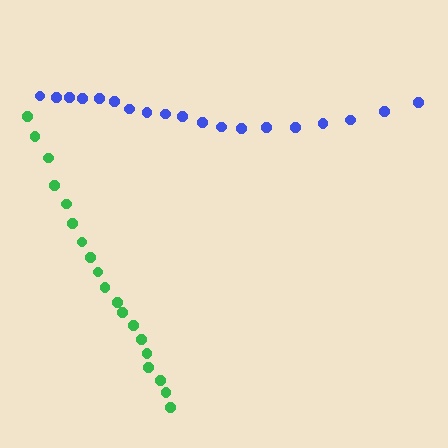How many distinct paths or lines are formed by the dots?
There are 2 distinct paths.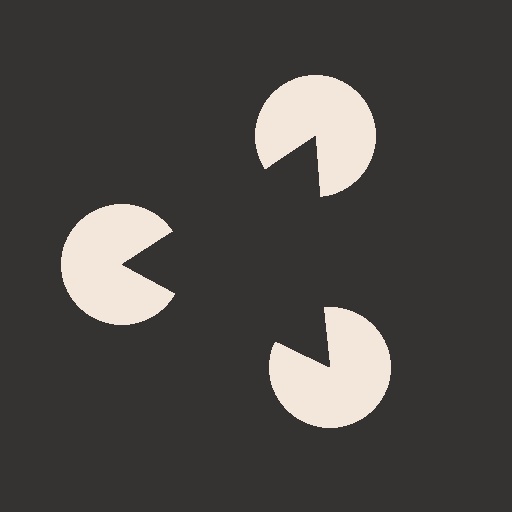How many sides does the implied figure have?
3 sides.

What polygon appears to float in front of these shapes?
An illusory triangle — its edges are inferred from the aligned wedge cuts in the pac-man discs, not physically drawn.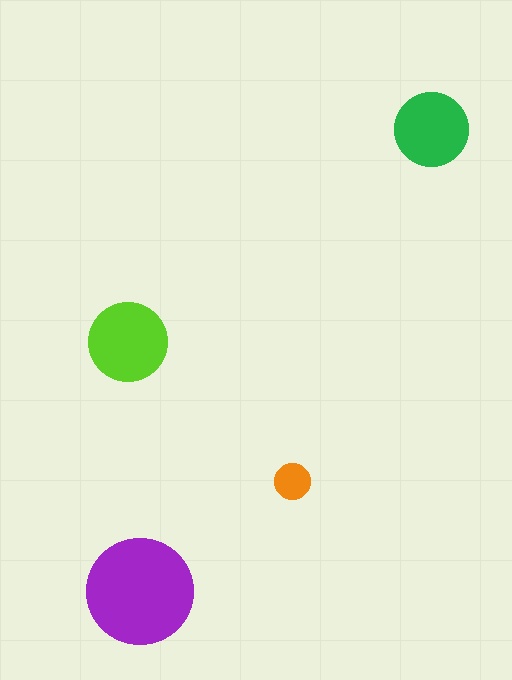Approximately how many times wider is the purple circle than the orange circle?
About 3 times wider.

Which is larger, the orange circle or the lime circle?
The lime one.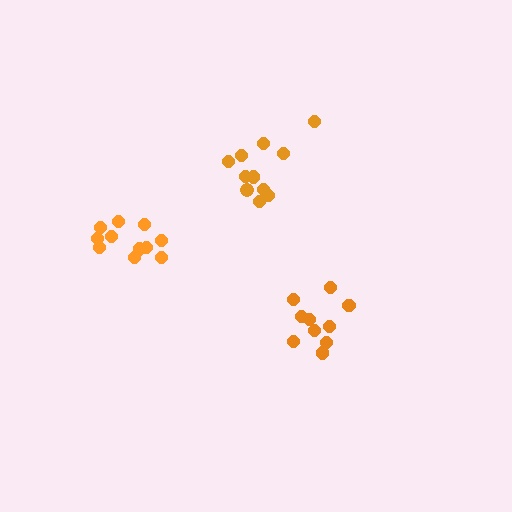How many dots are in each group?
Group 1: 10 dots, Group 2: 11 dots, Group 3: 11 dots (32 total).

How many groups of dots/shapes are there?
There are 3 groups.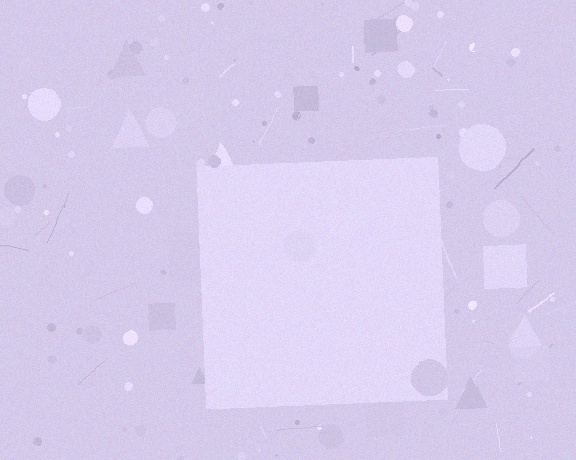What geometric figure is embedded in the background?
A square is embedded in the background.